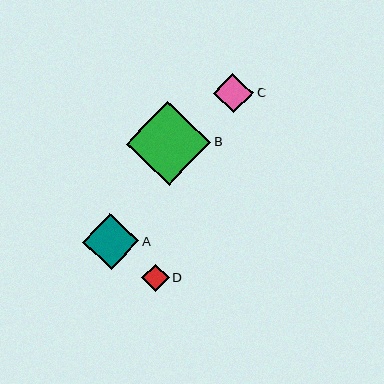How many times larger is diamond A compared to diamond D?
Diamond A is approximately 2.0 times the size of diamond D.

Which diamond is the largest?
Diamond B is the largest with a size of approximately 84 pixels.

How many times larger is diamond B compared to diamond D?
Diamond B is approximately 3.0 times the size of diamond D.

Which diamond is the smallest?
Diamond D is the smallest with a size of approximately 28 pixels.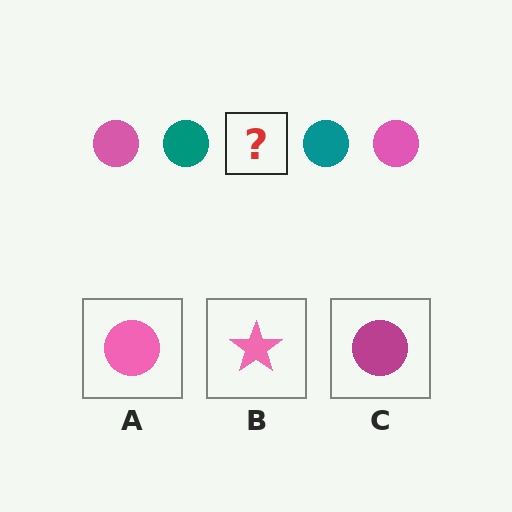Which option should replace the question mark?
Option A.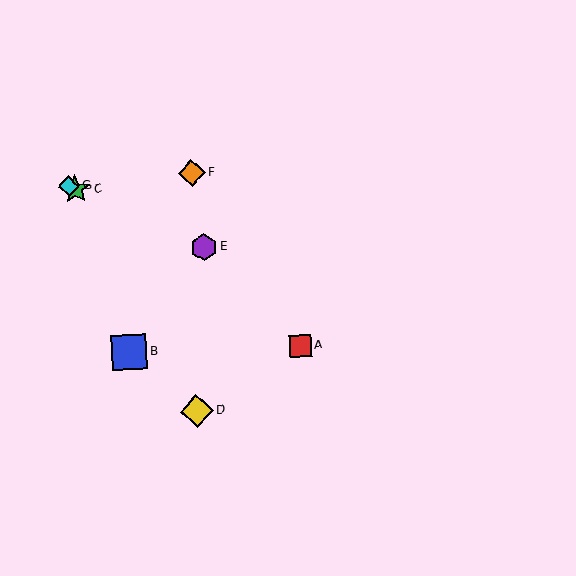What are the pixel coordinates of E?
Object E is at (204, 247).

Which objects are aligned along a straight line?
Objects C, E, G are aligned along a straight line.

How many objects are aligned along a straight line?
3 objects (C, E, G) are aligned along a straight line.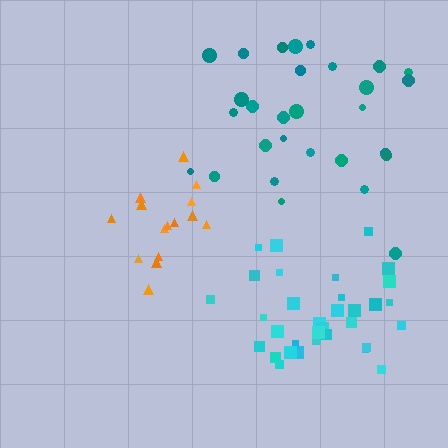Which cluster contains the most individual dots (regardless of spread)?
Cyan (33).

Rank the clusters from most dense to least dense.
orange, cyan, teal.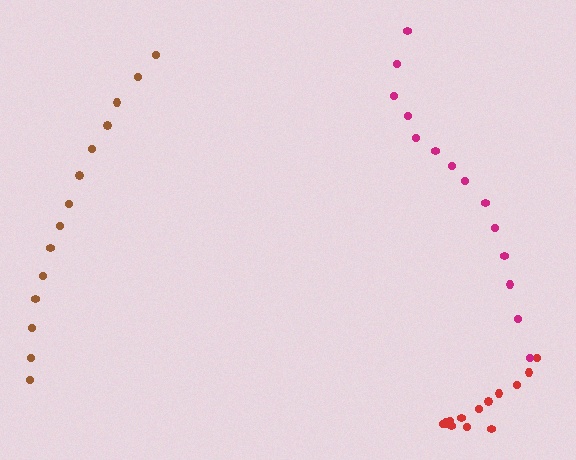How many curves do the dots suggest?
There are 3 distinct paths.